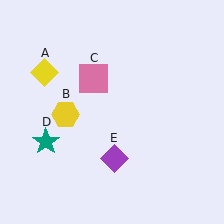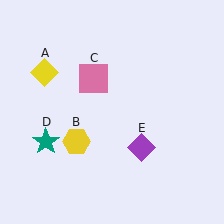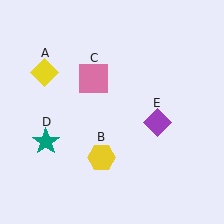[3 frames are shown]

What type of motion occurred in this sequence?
The yellow hexagon (object B), purple diamond (object E) rotated counterclockwise around the center of the scene.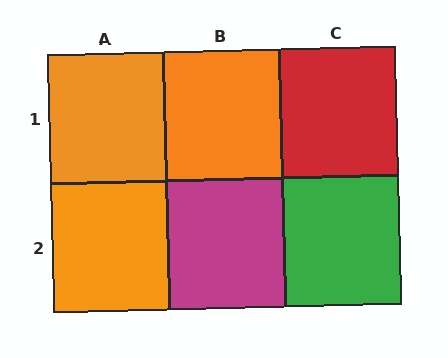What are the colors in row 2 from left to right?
Orange, magenta, green.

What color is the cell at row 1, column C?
Red.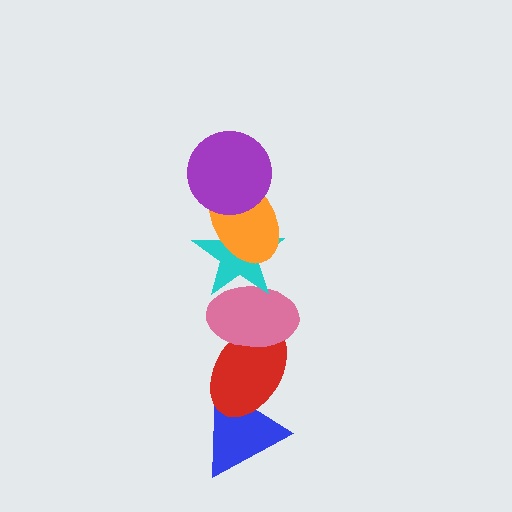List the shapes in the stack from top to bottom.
From top to bottom: the purple circle, the orange ellipse, the cyan star, the pink ellipse, the red ellipse, the blue triangle.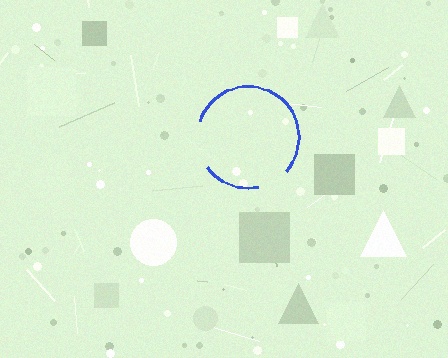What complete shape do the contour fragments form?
The contour fragments form a circle.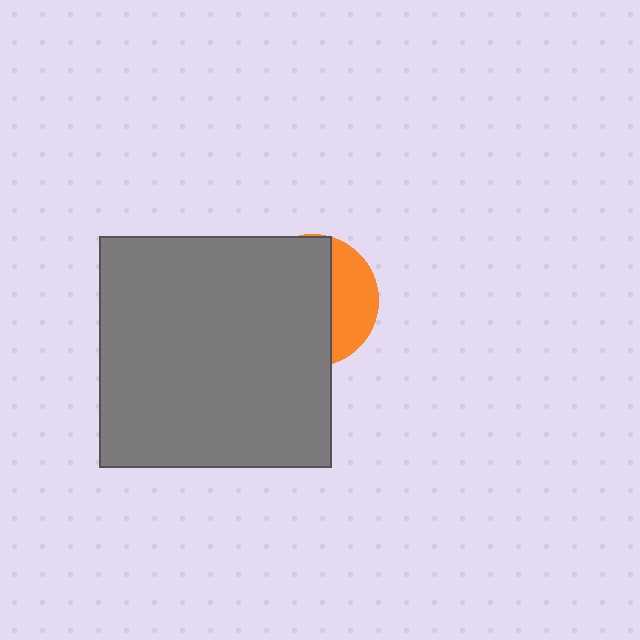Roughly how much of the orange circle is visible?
A small part of it is visible (roughly 32%).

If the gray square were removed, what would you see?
You would see the complete orange circle.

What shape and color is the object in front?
The object in front is a gray square.